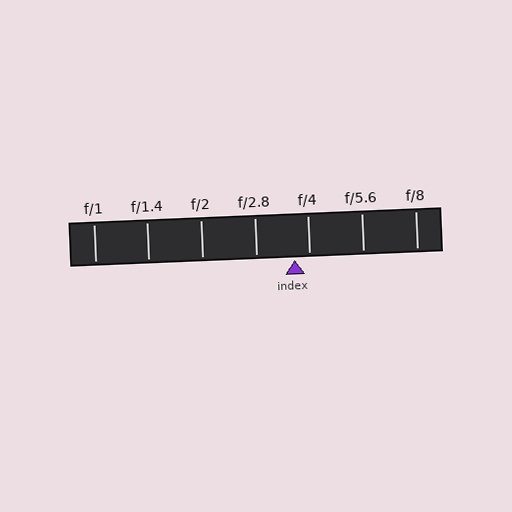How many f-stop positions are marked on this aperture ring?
There are 7 f-stop positions marked.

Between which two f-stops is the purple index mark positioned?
The index mark is between f/2.8 and f/4.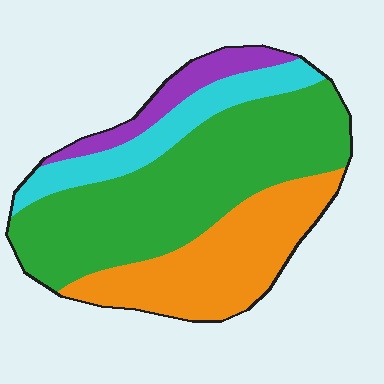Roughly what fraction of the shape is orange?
Orange covers roughly 30% of the shape.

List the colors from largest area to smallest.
From largest to smallest: green, orange, cyan, purple.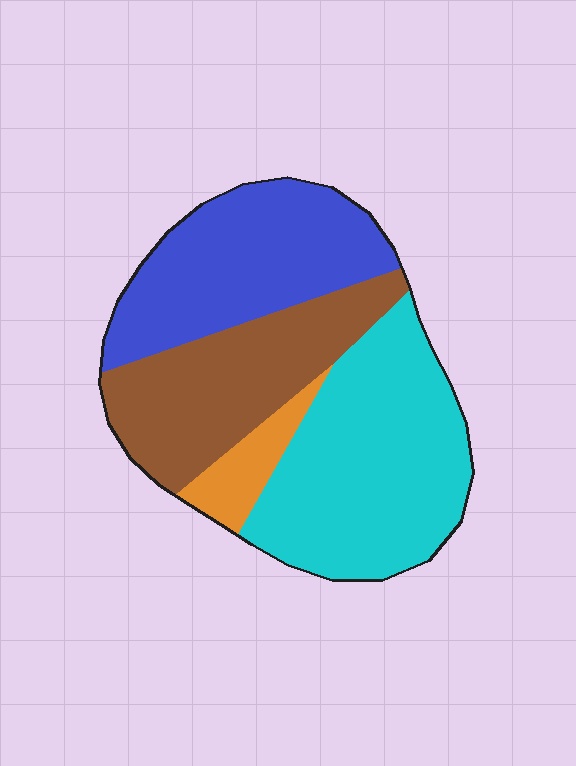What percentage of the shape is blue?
Blue takes up between a sixth and a third of the shape.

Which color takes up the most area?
Cyan, at roughly 40%.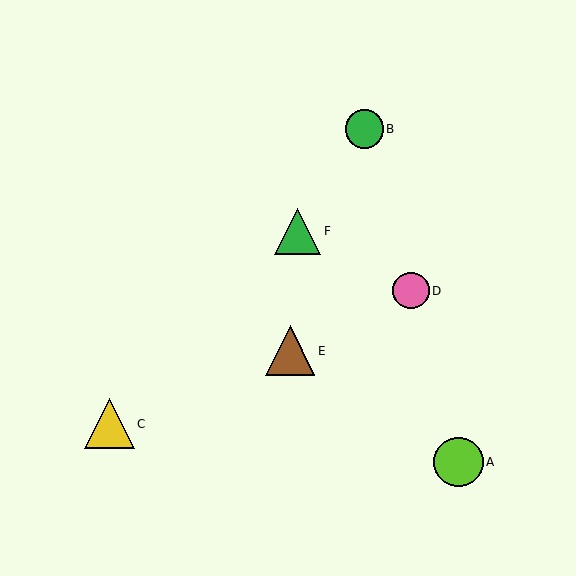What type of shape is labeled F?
Shape F is a green triangle.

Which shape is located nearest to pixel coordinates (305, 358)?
The brown triangle (labeled E) at (290, 351) is nearest to that location.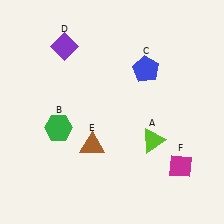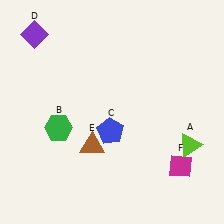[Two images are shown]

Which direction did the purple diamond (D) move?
The purple diamond (D) moved left.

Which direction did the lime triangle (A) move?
The lime triangle (A) moved right.